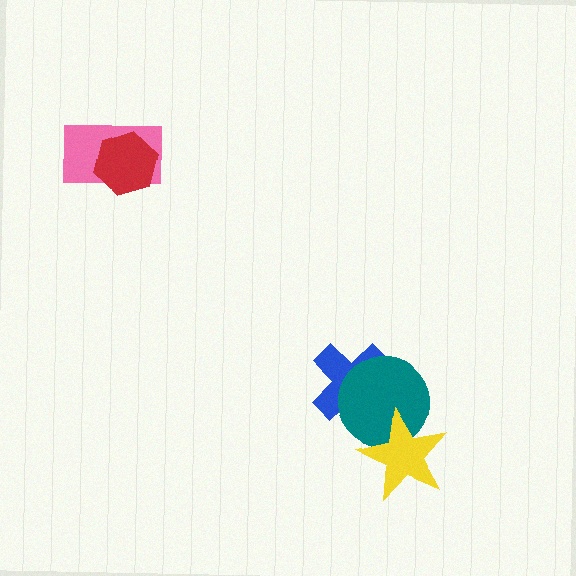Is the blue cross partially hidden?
Yes, it is partially covered by another shape.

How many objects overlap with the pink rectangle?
1 object overlaps with the pink rectangle.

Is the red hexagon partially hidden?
No, no other shape covers it.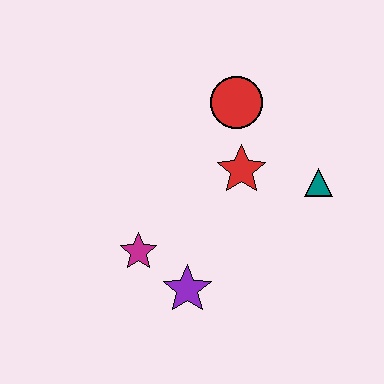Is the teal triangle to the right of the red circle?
Yes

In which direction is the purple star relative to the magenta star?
The purple star is to the right of the magenta star.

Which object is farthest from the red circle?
The purple star is farthest from the red circle.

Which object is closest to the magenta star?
The purple star is closest to the magenta star.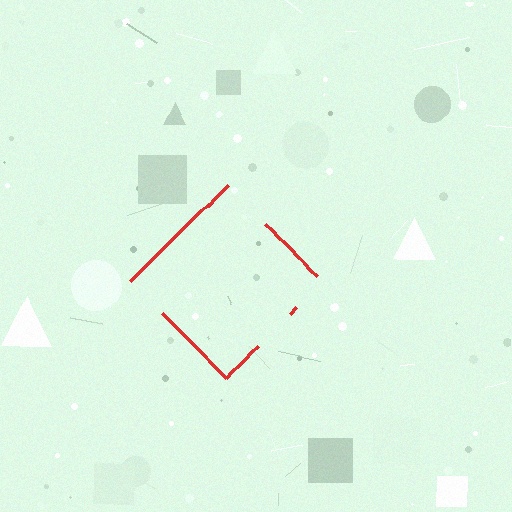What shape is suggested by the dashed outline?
The dashed outline suggests a diamond.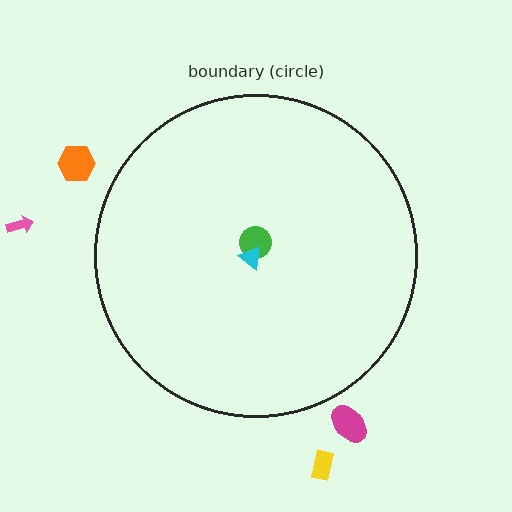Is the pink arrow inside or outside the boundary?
Outside.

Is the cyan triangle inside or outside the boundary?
Inside.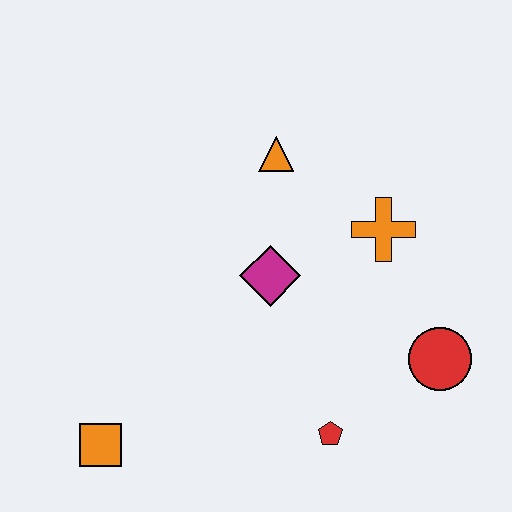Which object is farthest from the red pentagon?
The orange triangle is farthest from the red pentagon.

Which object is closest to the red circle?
The red pentagon is closest to the red circle.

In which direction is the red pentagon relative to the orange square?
The red pentagon is to the right of the orange square.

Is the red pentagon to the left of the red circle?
Yes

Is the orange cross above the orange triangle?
No